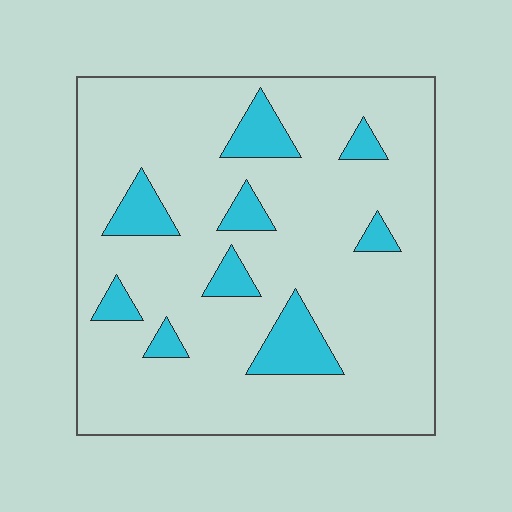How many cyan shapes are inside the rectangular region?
9.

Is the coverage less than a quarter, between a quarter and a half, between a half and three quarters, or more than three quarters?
Less than a quarter.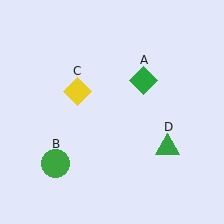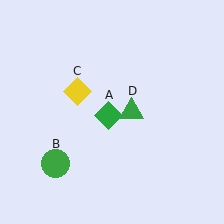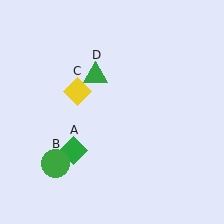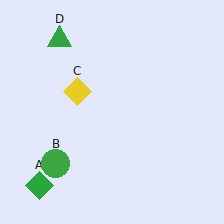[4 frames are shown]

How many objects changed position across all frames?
2 objects changed position: green diamond (object A), green triangle (object D).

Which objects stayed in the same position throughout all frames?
Green circle (object B) and yellow diamond (object C) remained stationary.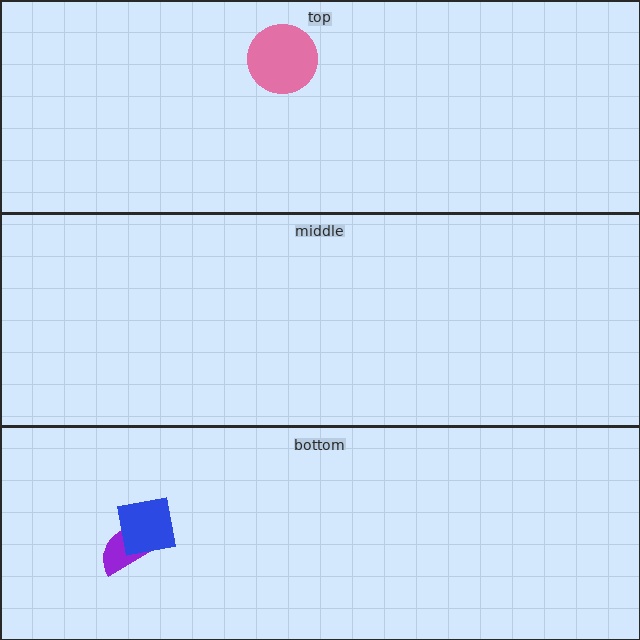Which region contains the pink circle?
The top region.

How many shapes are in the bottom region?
2.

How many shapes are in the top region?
1.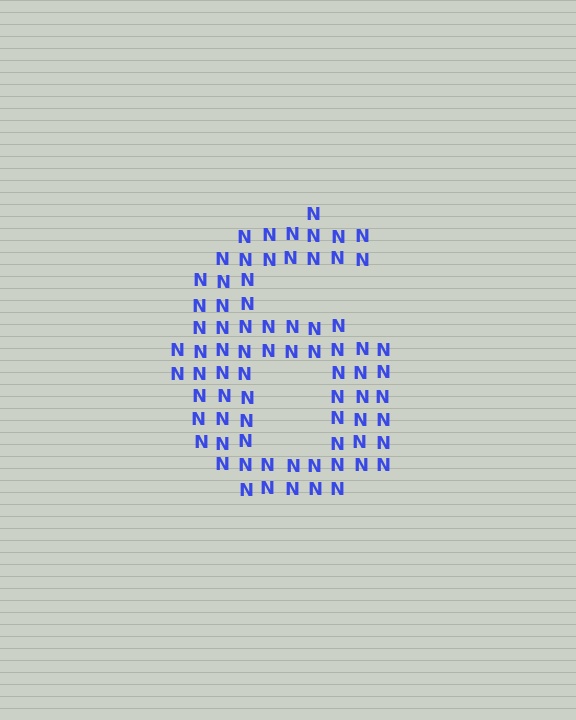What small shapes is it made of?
It is made of small letter N's.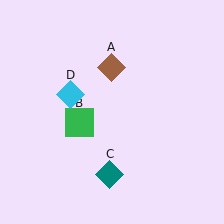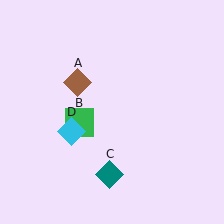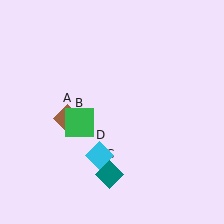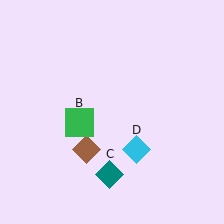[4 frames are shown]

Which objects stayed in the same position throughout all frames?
Green square (object B) and teal diamond (object C) remained stationary.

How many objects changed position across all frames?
2 objects changed position: brown diamond (object A), cyan diamond (object D).